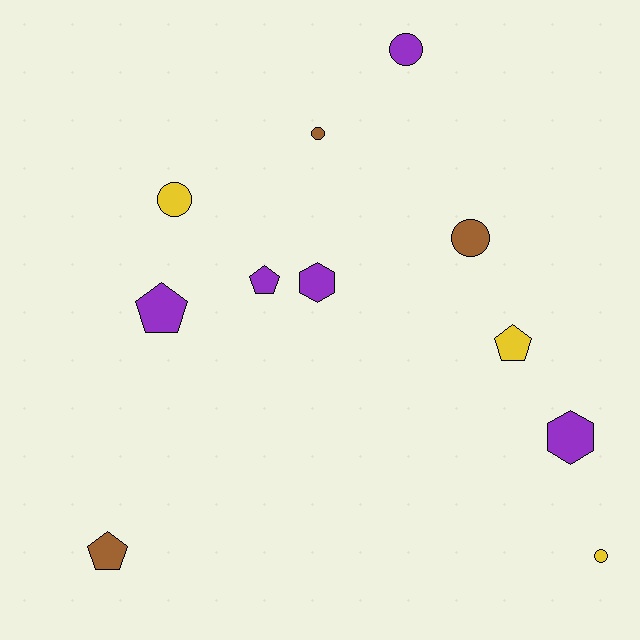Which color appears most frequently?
Purple, with 5 objects.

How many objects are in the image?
There are 11 objects.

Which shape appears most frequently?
Circle, with 5 objects.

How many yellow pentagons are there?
There is 1 yellow pentagon.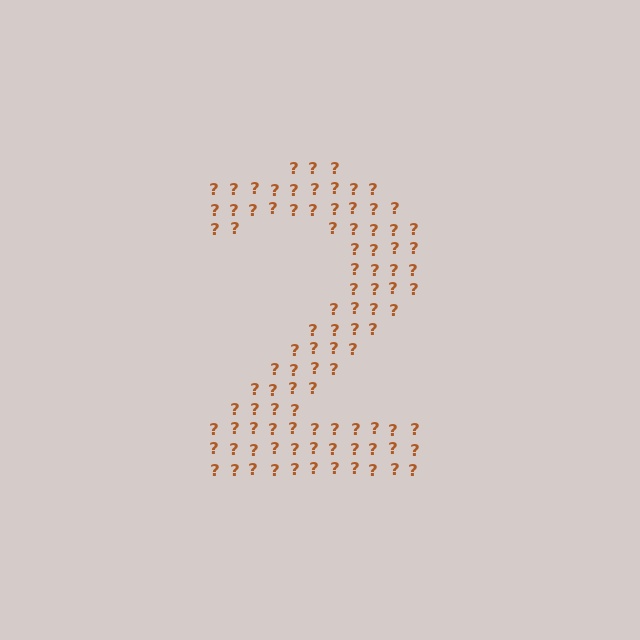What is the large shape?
The large shape is the digit 2.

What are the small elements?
The small elements are question marks.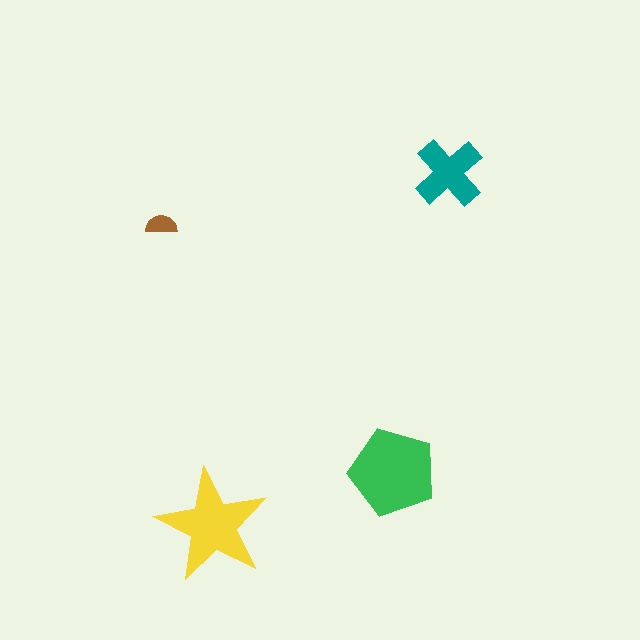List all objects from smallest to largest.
The brown semicircle, the teal cross, the yellow star, the green pentagon.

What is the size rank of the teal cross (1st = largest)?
3rd.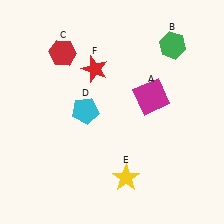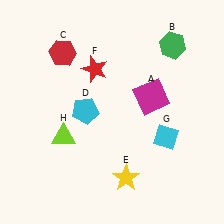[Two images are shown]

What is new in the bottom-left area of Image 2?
A lime triangle (H) was added in the bottom-left area of Image 2.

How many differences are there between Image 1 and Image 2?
There are 2 differences between the two images.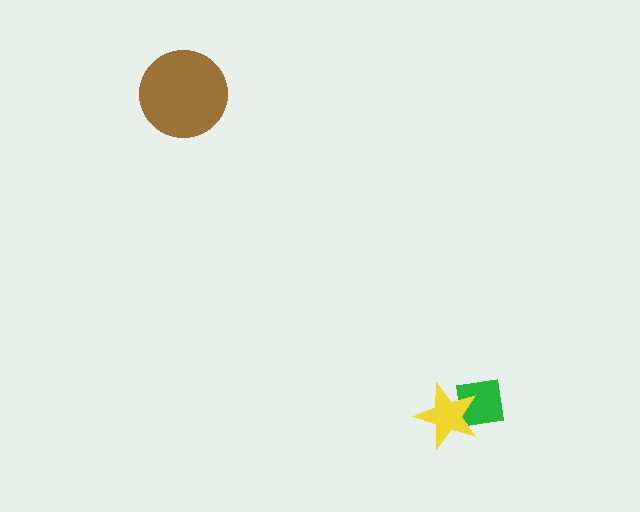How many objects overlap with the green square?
1 object overlaps with the green square.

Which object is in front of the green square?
The yellow star is in front of the green square.